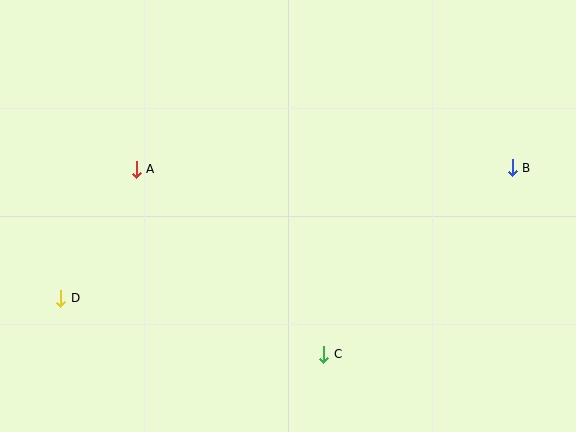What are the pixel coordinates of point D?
Point D is at (61, 298).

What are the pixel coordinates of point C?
Point C is at (324, 354).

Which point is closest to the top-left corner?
Point A is closest to the top-left corner.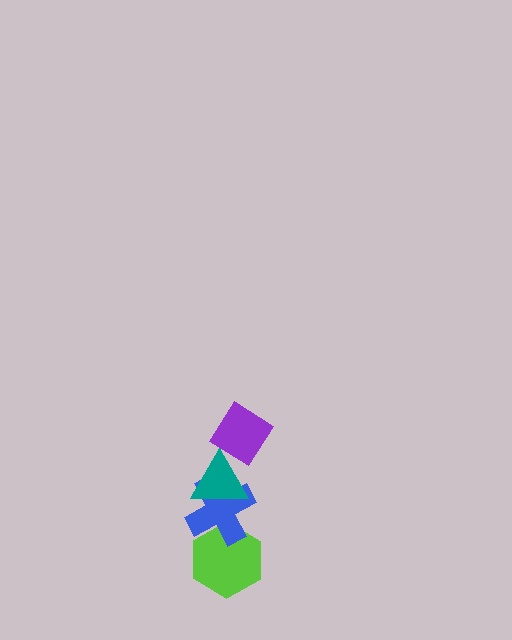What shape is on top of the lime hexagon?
The blue cross is on top of the lime hexagon.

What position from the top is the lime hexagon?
The lime hexagon is 4th from the top.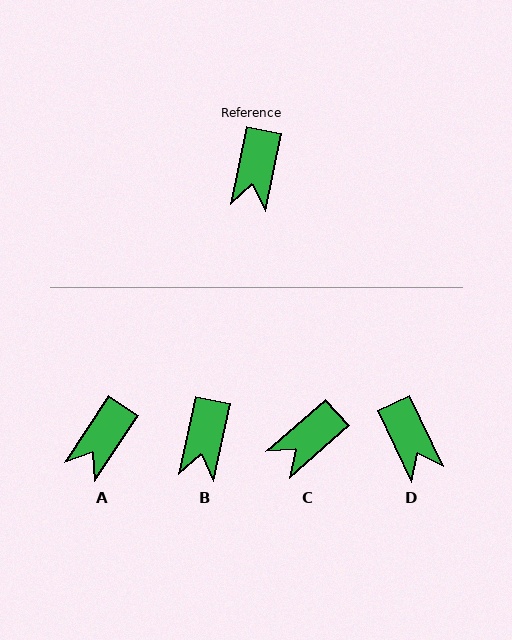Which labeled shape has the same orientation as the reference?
B.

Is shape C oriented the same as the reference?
No, it is off by about 37 degrees.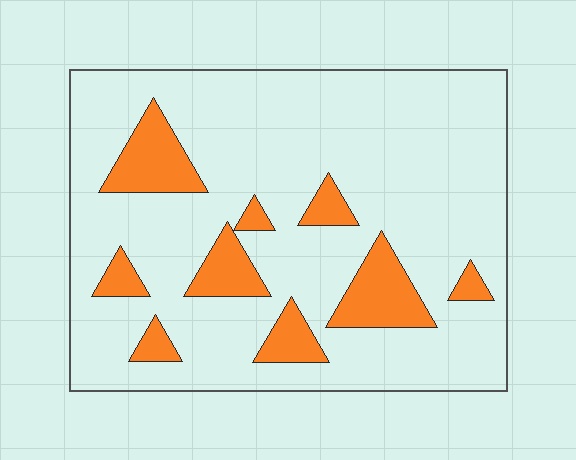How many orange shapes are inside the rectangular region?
9.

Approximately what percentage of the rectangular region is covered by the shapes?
Approximately 15%.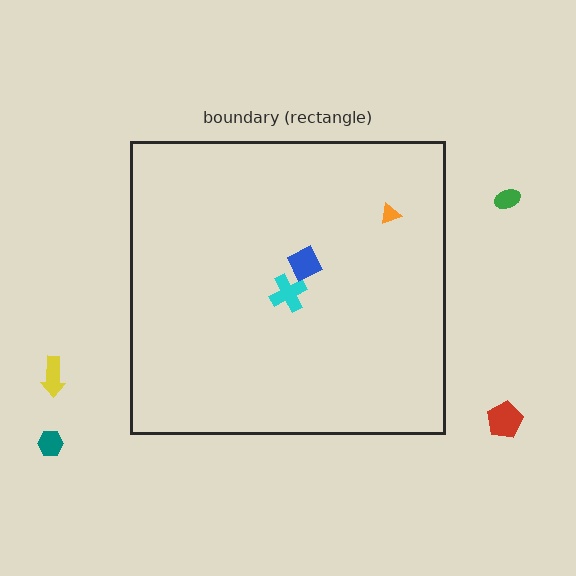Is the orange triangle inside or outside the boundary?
Inside.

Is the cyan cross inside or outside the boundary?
Inside.